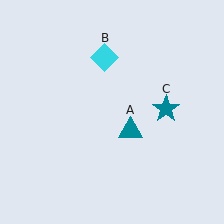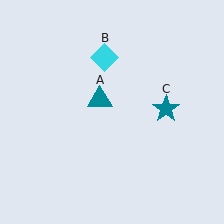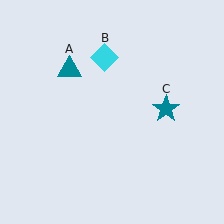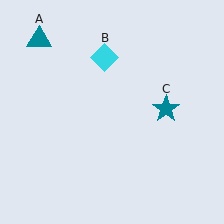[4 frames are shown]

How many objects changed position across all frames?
1 object changed position: teal triangle (object A).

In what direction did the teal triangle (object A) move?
The teal triangle (object A) moved up and to the left.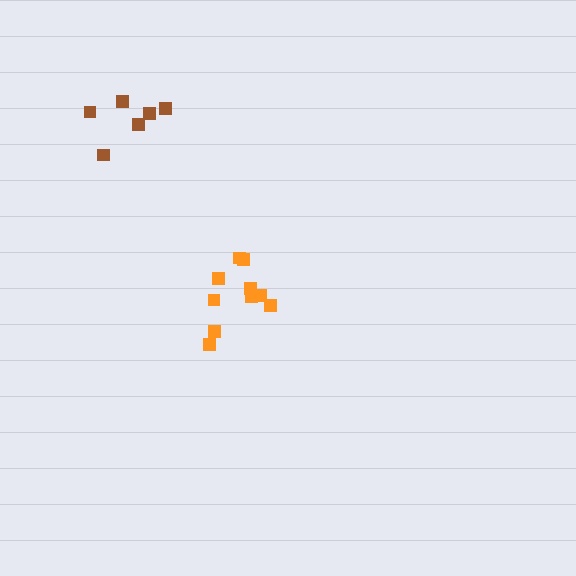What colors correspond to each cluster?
The clusters are colored: brown, orange.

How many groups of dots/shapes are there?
There are 2 groups.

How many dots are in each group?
Group 1: 6 dots, Group 2: 10 dots (16 total).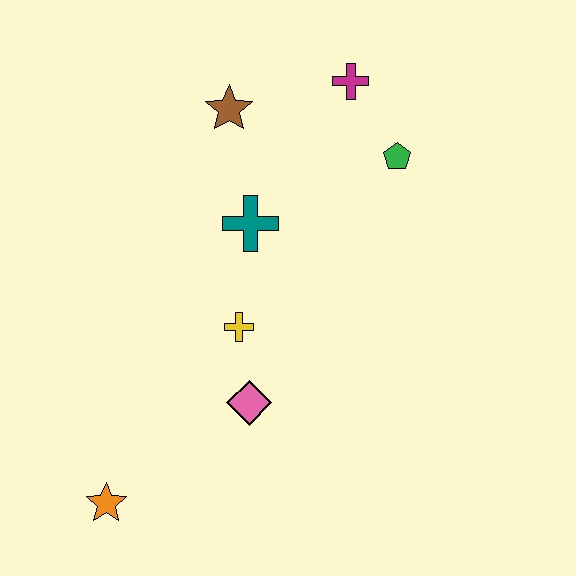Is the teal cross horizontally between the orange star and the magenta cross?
Yes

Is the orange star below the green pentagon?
Yes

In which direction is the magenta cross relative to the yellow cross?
The magenta cross is above the yellow cross.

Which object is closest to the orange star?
The pink diamond is closest to the orange star.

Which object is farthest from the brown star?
The orange star is farthest from the brown star.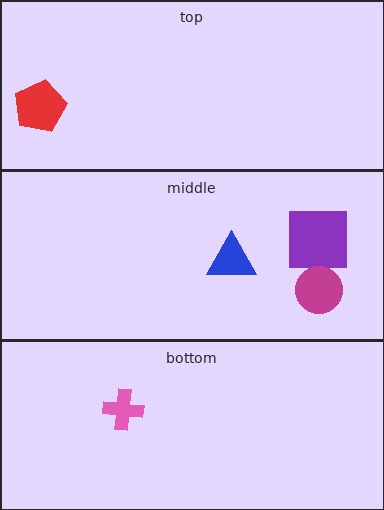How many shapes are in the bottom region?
1.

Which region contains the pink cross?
The bottom region.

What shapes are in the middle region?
The blue triangle, the purple square, the magenta circle.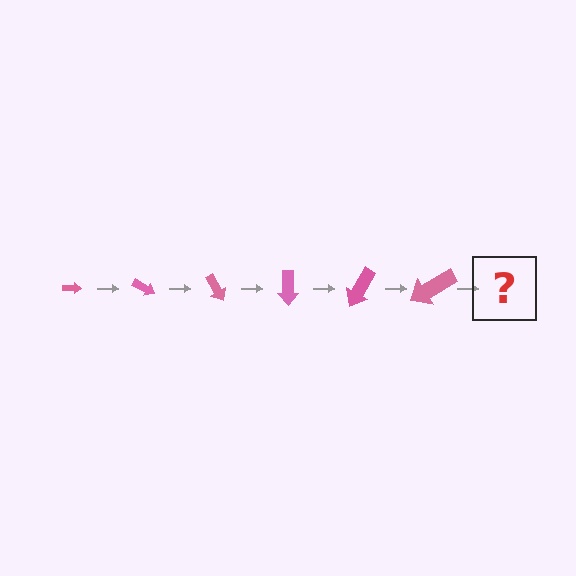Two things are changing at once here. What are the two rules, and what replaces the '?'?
The two rules are that the arrow grows larger each step and it rotates 30 degrees each step. The '?' should be an arrow, larger than the previous one and rotated 180 degrees from the start.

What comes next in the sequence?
The next element should be an arrow, larger than the previous one and rotated 180 degrees from the start.